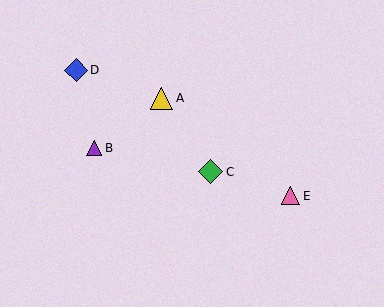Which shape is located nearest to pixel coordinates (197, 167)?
The green diamond (labeled C) at (211, 172) is nearest to that location.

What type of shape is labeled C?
Shape C is a green diamond.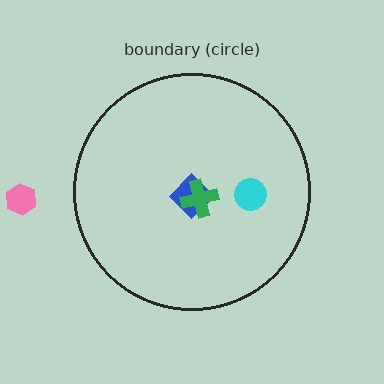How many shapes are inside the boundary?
3 inside, 1 outside.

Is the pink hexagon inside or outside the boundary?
Outside.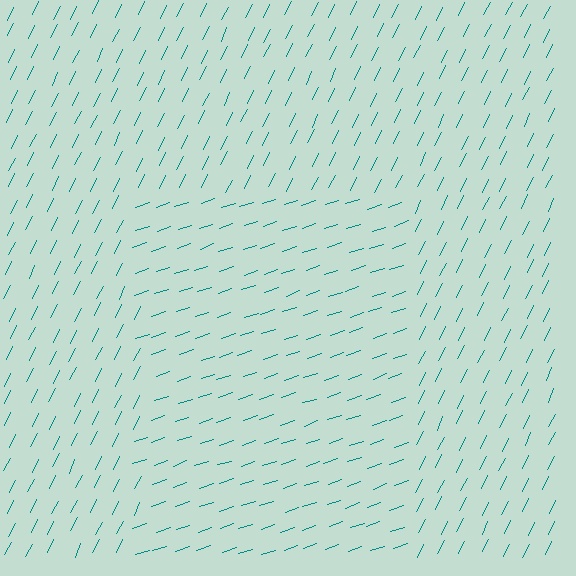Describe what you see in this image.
The image is filled with small teal line segments. A rectangle region in the image has lines oriented differently from the surrounding lines, creating a visible texture boundary.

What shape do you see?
I see a rectangle.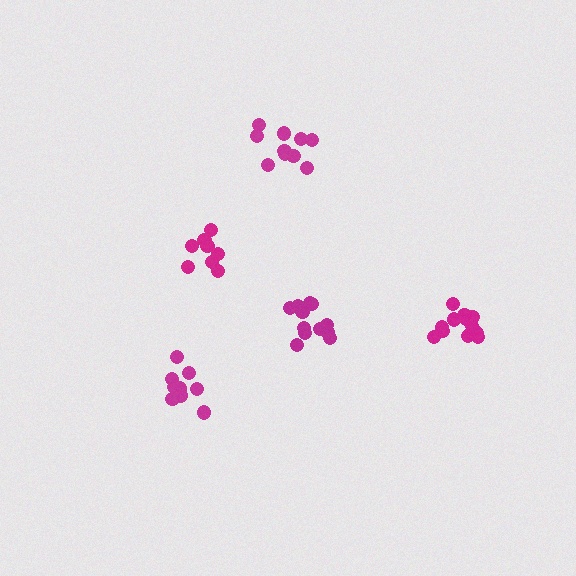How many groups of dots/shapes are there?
There are 5 groups.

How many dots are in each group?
Group 1: 12 dots, Group 2: 9 dots, Group 3: 8 dots, Group 4: 14 dots, Group 5: 11 dots (54 total).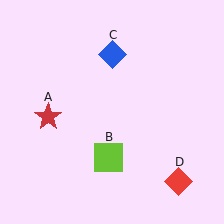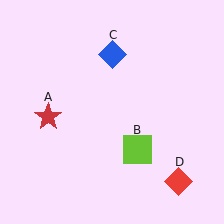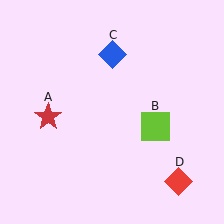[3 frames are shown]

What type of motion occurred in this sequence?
The lime square (object B) rotated counterclockwise around the center of the scene.